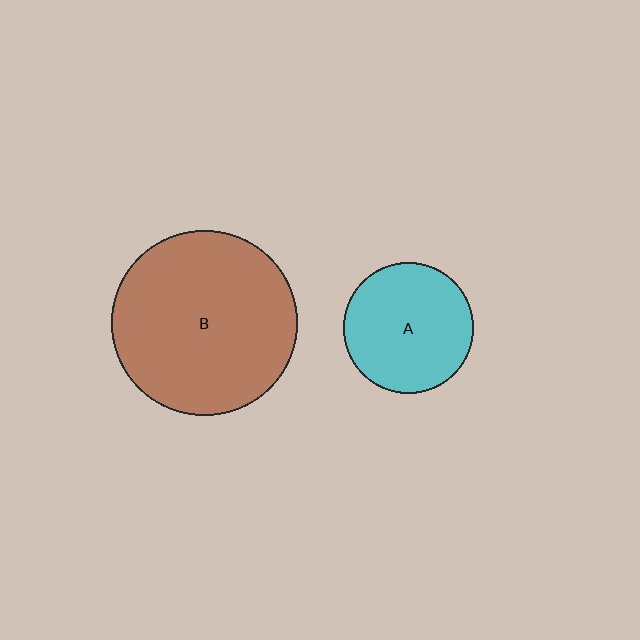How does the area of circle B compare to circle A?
Approximately 2.0 times.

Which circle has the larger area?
Circle B (brown).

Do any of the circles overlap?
No, none of the circles overlap.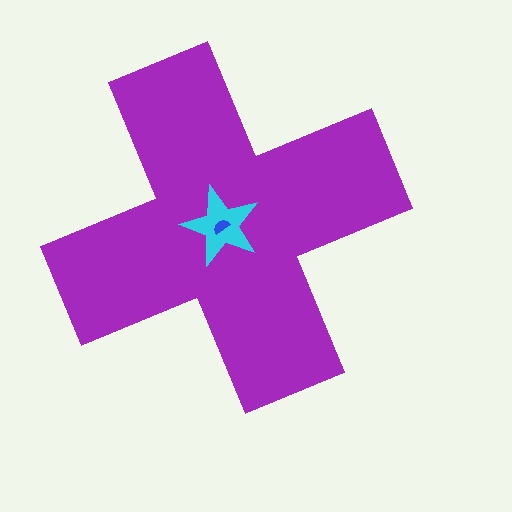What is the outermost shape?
The purple cross.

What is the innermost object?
The blue semicircle.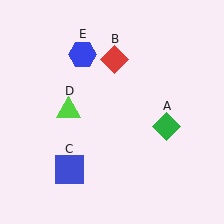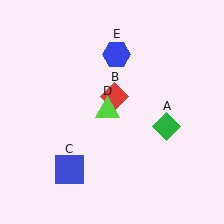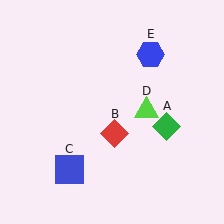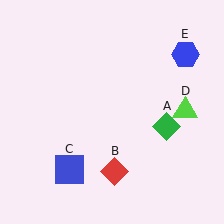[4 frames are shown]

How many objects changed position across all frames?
3 objects changed position: red diamond (object B), lime triangle (object D), blue hexagon (object E).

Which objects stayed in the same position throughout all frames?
Green diamond (object A) and blue square (object C) remained stationary.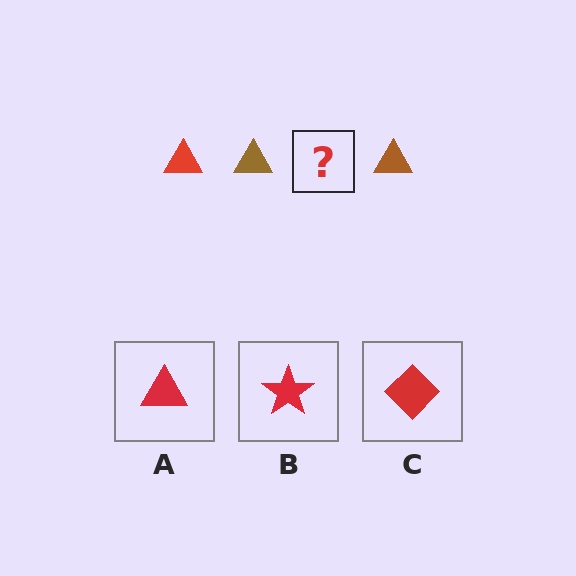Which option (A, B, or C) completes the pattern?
A.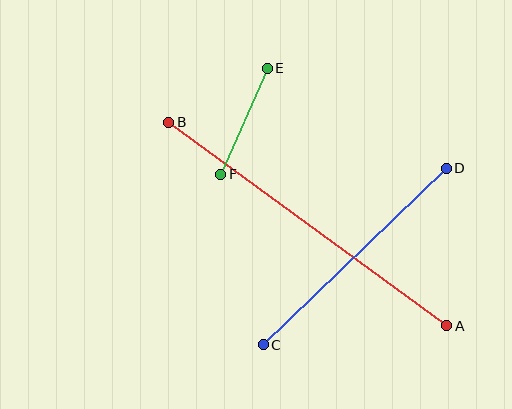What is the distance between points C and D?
The distance is approximately 254 pixels.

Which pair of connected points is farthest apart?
Points A and B are farthest apart.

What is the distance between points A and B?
The distance is approximately 344 pixels.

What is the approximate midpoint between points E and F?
The midpoint is at approximately (244, 121) pixels.